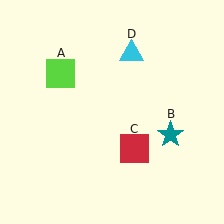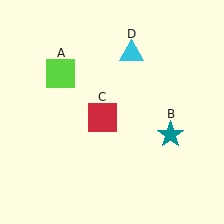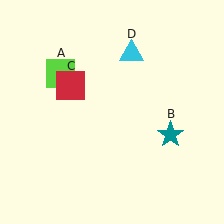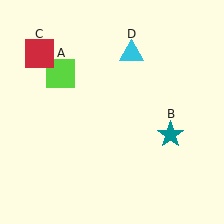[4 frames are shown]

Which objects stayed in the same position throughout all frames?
Lime square (object A) and teal star (object B) and cyan triangle (object D) remained stationary.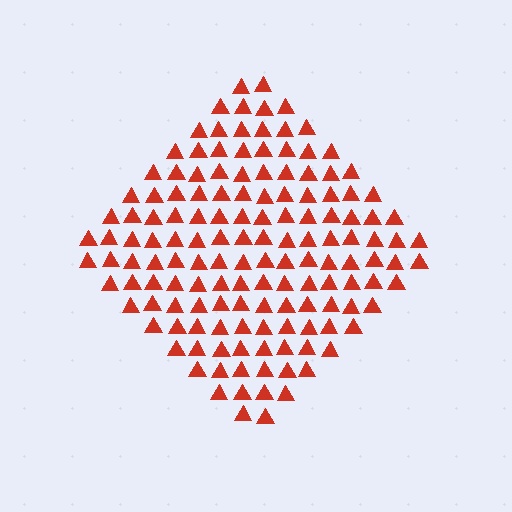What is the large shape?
The large shape is a diamond.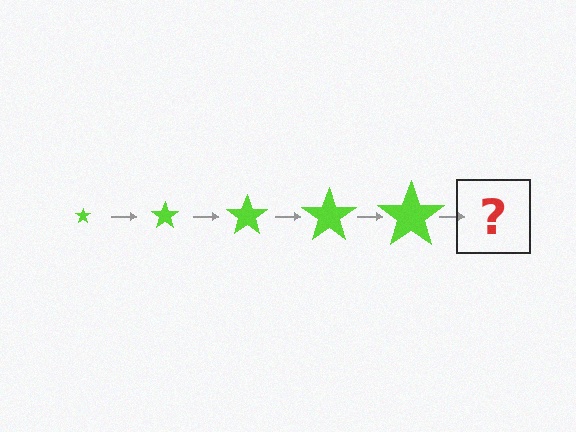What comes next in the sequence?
The next element should be a lime star, larger than the previous one.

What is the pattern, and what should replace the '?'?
The pattern is that the star gets progressively larger each step. The '?' should be a lime star, larger than the previous one.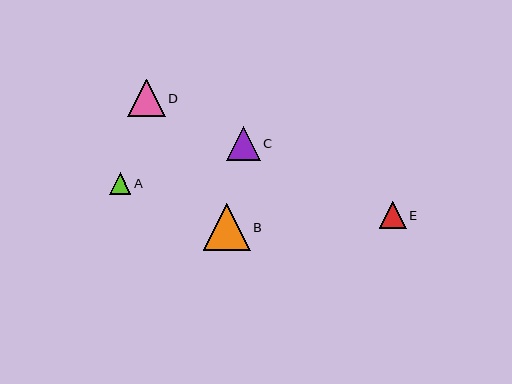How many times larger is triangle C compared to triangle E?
Triangle C is approximately 1.3 times the size of triangle E.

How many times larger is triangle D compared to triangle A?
Triangle D is approximately 1.7 times the size of triangle A.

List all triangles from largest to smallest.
From largest to smallest: B, D, C, E, A.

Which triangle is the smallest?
Triangle A is the smallest with a size of approximately 22 pixels.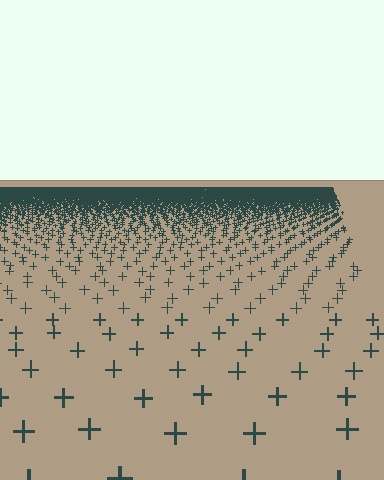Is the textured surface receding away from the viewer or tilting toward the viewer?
The surface is receding away from the viewer. Texture elements get smaller and denser toward the top.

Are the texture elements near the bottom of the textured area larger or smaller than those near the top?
Larger. Near the bottom, elements are closer to the viewer and appear at a bigger on-screen size.